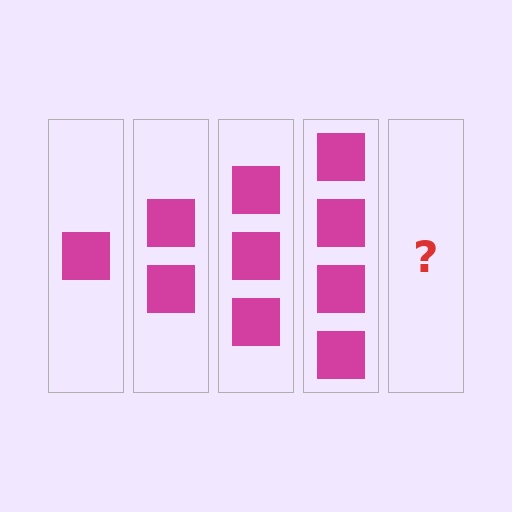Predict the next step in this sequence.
The next step is 5 squares.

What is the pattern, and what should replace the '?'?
The pattern is that each step adds one more square. The '?' should be 5 squares.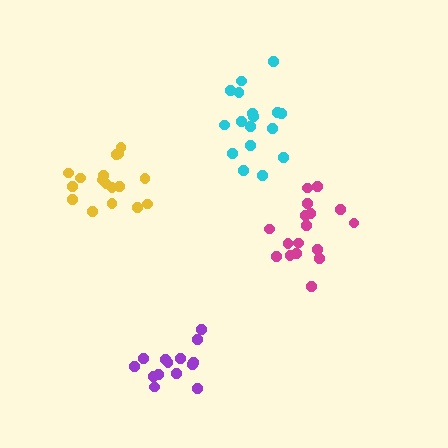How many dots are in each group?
Group 1: 14 dots, Group 2: 17 dots, Group 3: 17 dots, Group 4: 17 dots (65 total).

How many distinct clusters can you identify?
There are 4 distinct clusters.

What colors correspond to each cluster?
The clusters are colored: purple, magenta, cyan, yellow.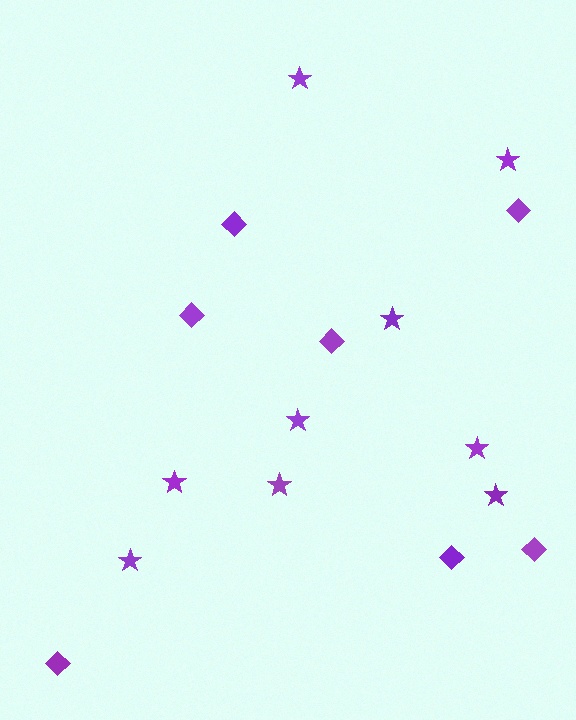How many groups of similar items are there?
There are 2 groups: one group of stars (9) and one group of diamonds (7).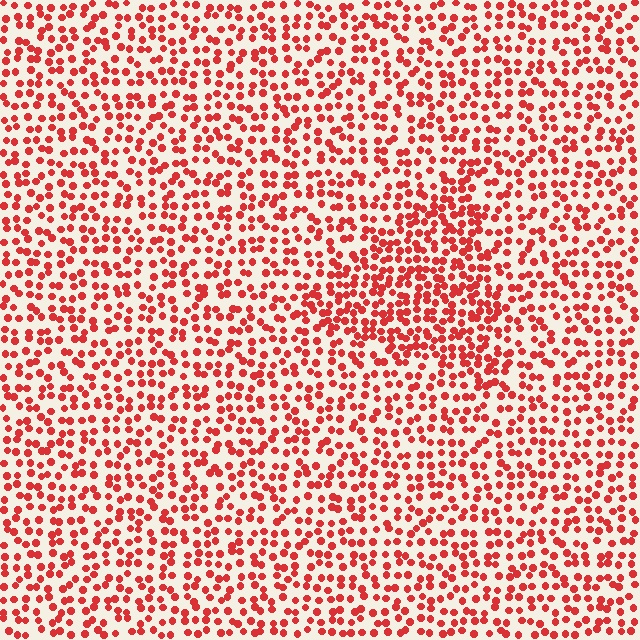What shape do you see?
I see a triangle.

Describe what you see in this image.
The image contains small red elements arranged at two different densities. A triangle-shaped region is visible where the elements are more densely packed than the surrounding area.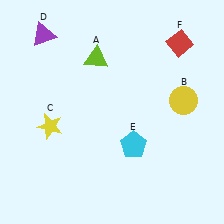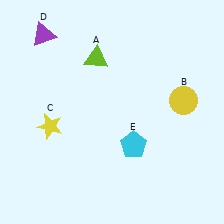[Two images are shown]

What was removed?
The red diamond (F) was removed in Image 2.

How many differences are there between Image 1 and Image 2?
There is 1 difference between the two images.